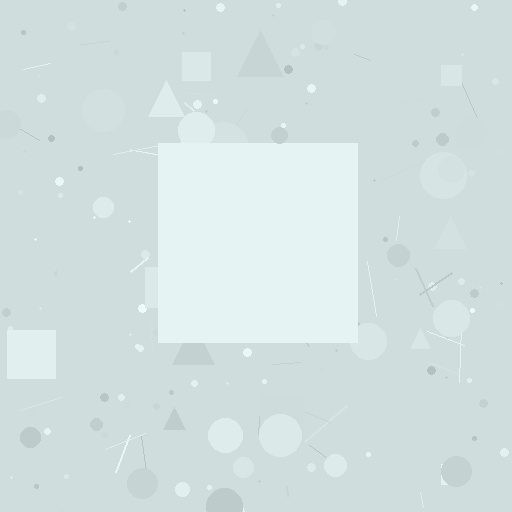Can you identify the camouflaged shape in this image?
The camouflaged shape is a square.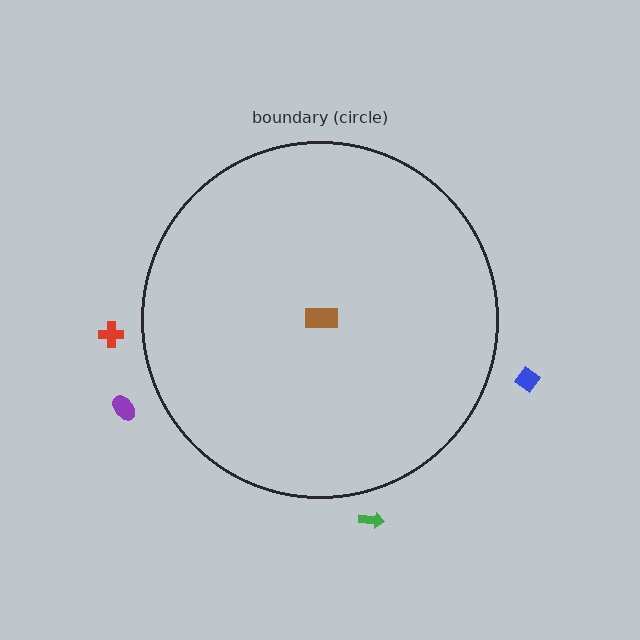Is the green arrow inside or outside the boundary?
Outside.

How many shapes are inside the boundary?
1 inside, 4 outside.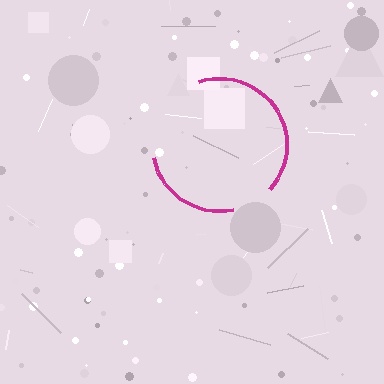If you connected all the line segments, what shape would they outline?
They would outline a circle.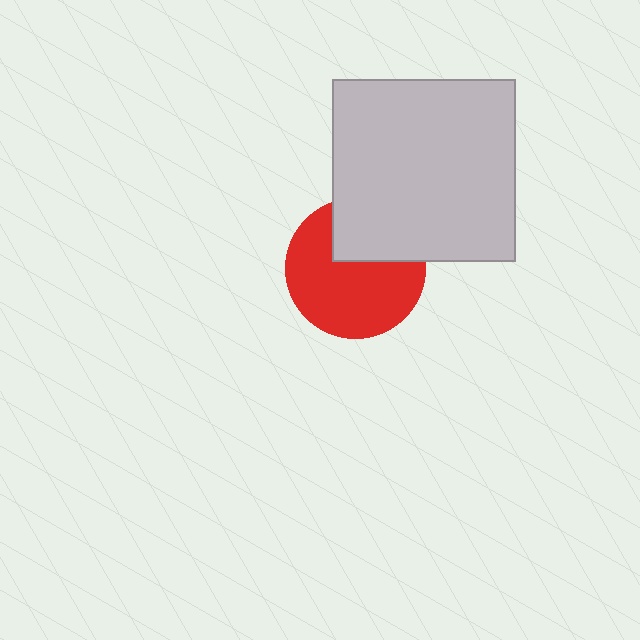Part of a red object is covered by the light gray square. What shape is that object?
It is a circle.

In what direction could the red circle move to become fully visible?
The red circle could move down. That would shift it out from behind the light gray square entirely.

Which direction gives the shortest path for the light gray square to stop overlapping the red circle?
Moving up gives the shortest separation.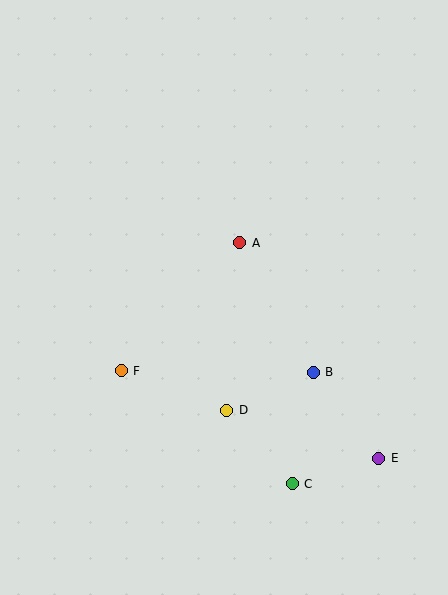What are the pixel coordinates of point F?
Point F is at (121, 371).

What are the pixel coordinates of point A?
Point A is at (240, 243).